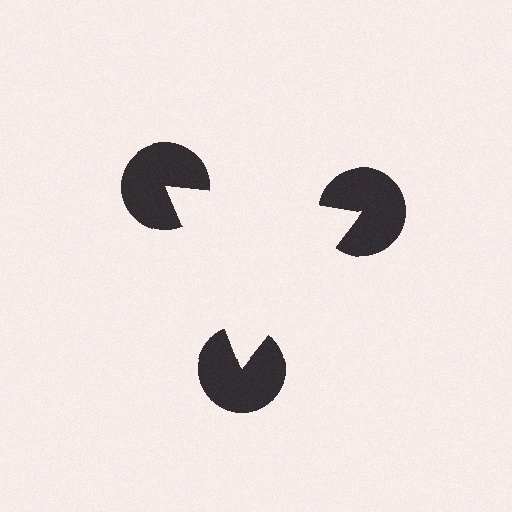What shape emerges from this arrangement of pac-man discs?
An illusory triangle — its edges are inferred from the aligned wedge cuts in the pac-man discs, not physically drawn.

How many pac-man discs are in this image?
There are 3 — one at each vertex of the illusory triangle.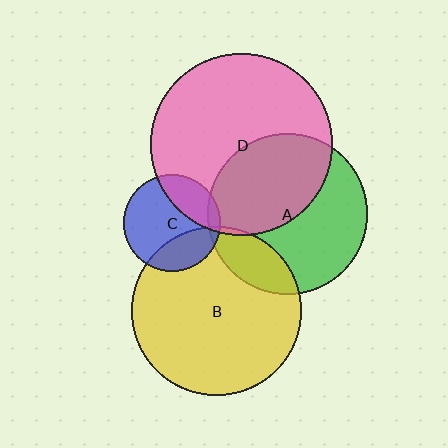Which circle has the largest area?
Circle D (pink).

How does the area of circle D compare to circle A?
Approximately 1.3 times.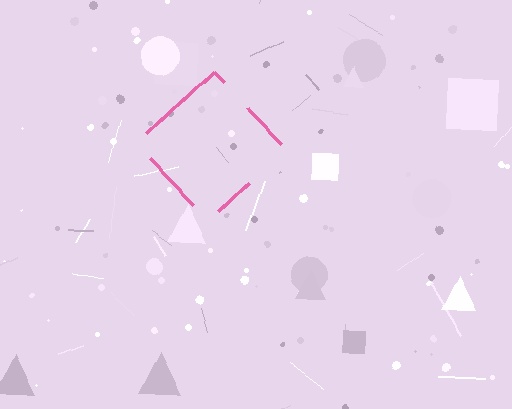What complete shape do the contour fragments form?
The contour fragments form a diamond.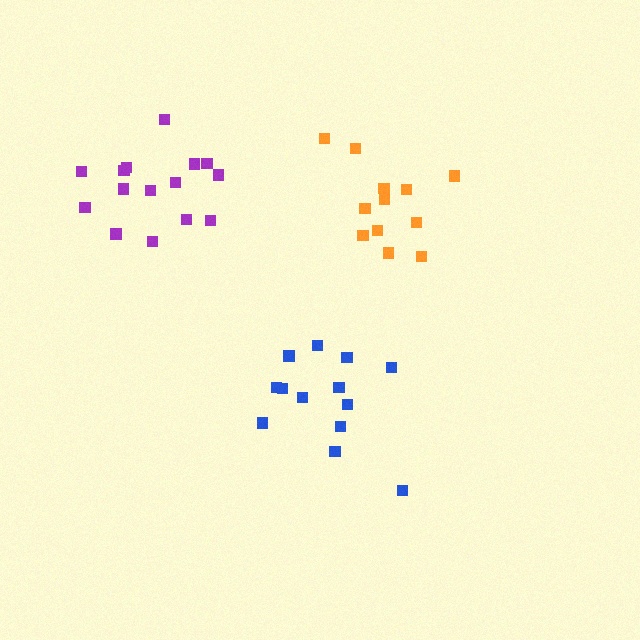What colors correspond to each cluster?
The clusters are colored: blue, orange, purple.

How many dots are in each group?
Group 1: 13 dots, Group 2: 12 dots, Group 3: 15 dots (40 total).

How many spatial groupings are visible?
There are 3 spatial groupings.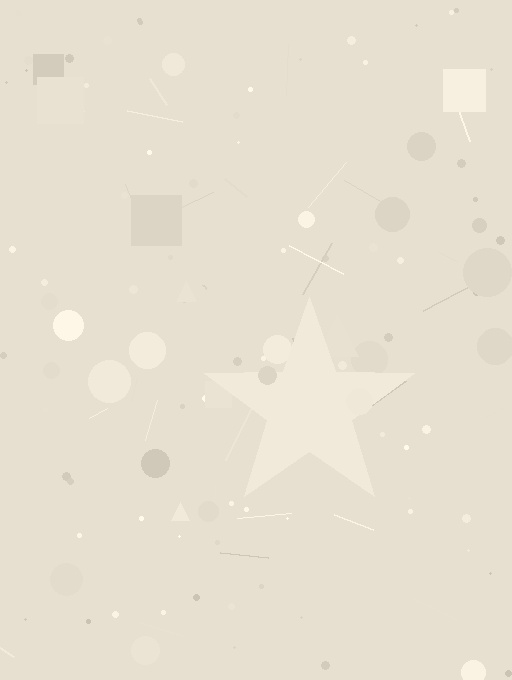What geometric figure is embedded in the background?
A star is embedded in the background.